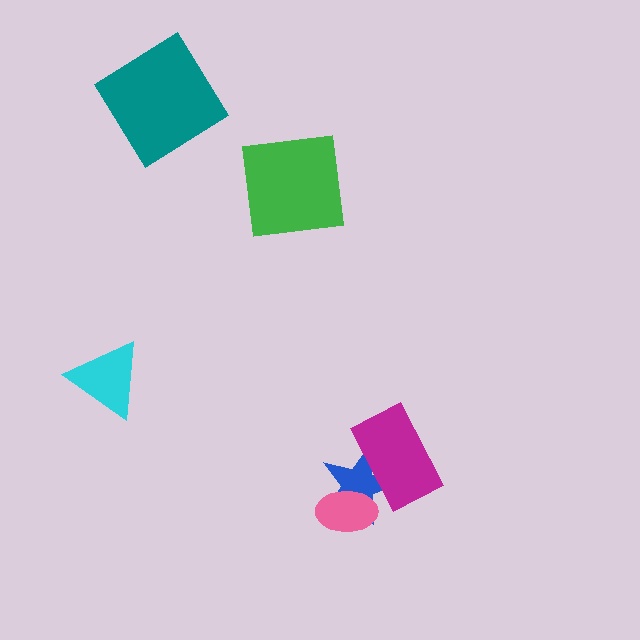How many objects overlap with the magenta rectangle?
1 object overlaps with the magenta rectangle.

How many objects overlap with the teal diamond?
0 objects overlap with the teal diamond.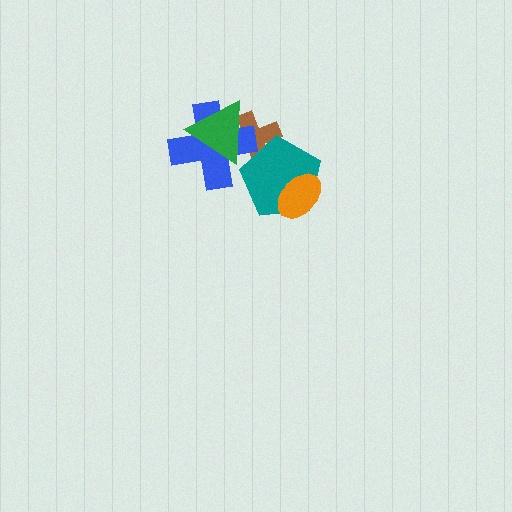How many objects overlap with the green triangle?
2 objects overlap with the green triangle.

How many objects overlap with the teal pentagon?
3 objects overlap with the teal pentagon.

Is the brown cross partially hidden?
Yes, it is partially covered by another shape.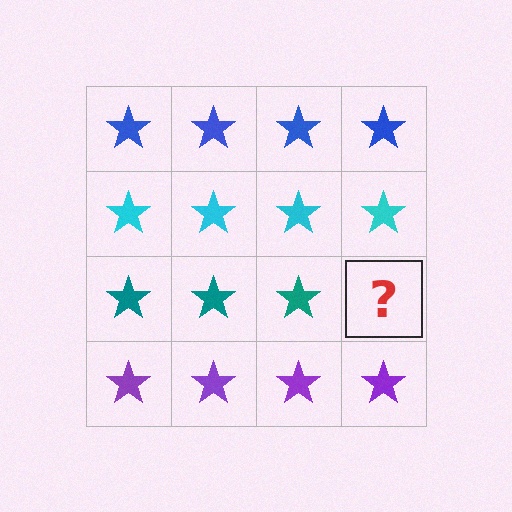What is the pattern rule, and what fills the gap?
The rule is that each row has a consistent color. The gap should be filled with a teal star.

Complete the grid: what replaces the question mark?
The question mark should be replaced with a teal star.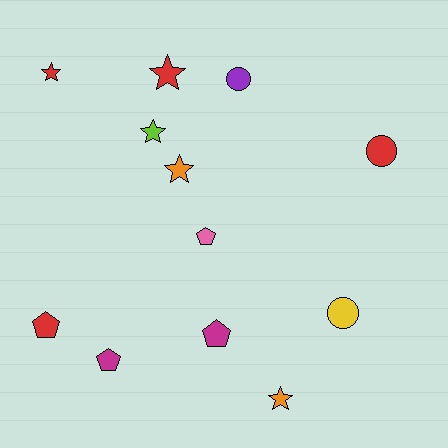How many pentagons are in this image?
There are 4 pentagons.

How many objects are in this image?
There are 12 objects.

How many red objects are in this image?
There are 4 red objects.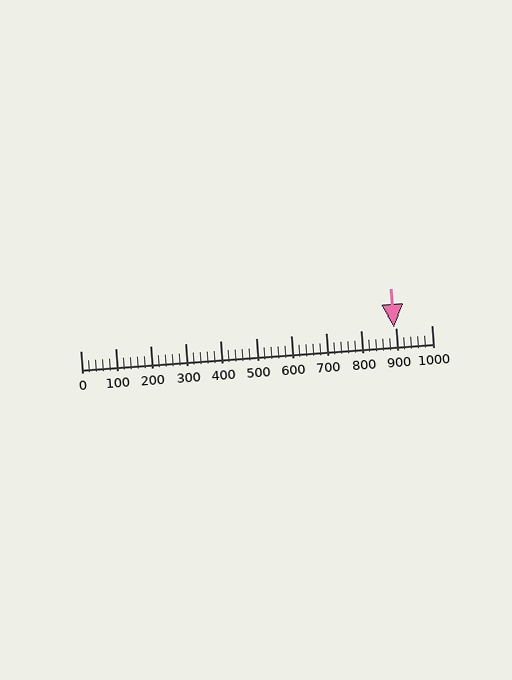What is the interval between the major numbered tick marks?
The major tick marks are spaced 100 units apart.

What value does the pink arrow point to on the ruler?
The pink arrow points to approximately 893.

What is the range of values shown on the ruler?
The ruler shows values from 0 to 1000.